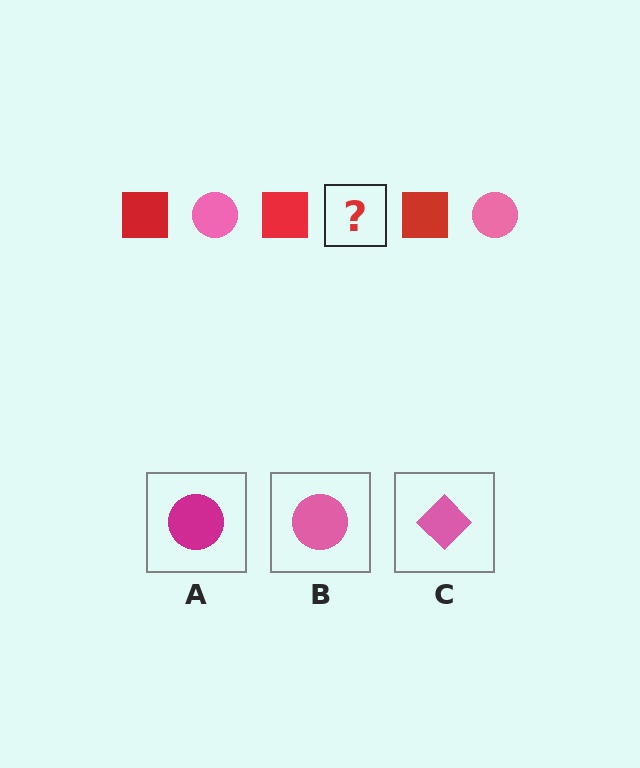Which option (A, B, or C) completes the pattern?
B.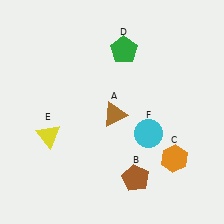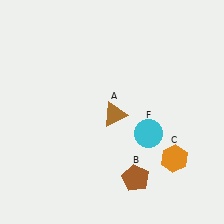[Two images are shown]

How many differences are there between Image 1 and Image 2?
There are 2 differences between the two images.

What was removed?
The yellow triangle (E), the green pentagon (D) were removed in Image 2.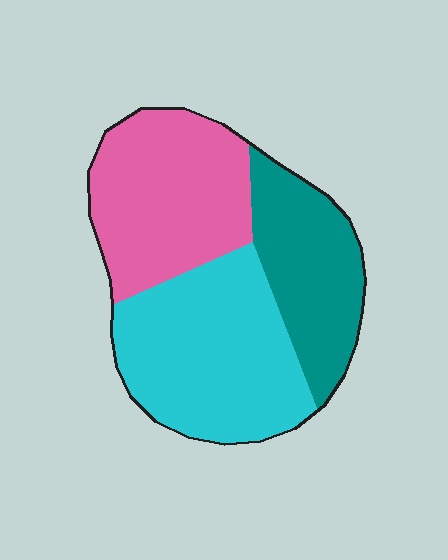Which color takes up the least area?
Teal, at roughly 25%.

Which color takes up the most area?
Cyan, at roughly 40%.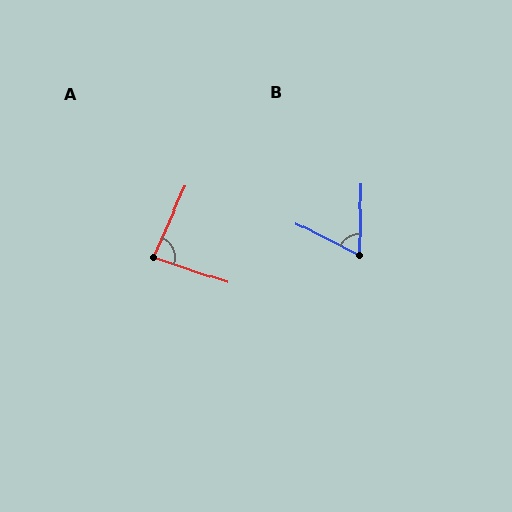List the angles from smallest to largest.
B (65°), A (84°).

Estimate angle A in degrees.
Approximately 84 degrees.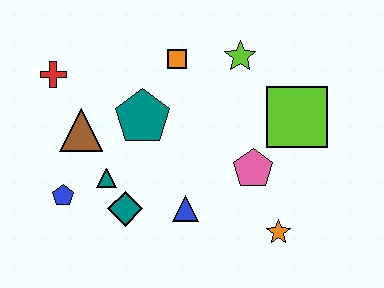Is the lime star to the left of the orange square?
No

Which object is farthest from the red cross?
The orange star is farthest from the red cross.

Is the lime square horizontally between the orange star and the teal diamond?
No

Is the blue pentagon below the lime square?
Yes